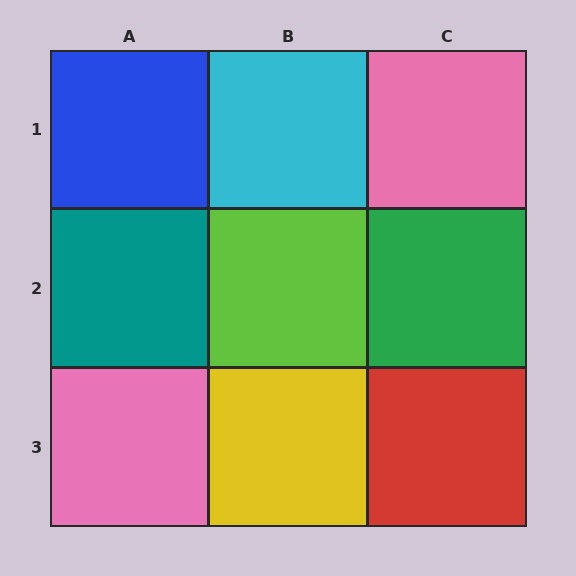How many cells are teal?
1 cell is teal.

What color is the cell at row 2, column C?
Green.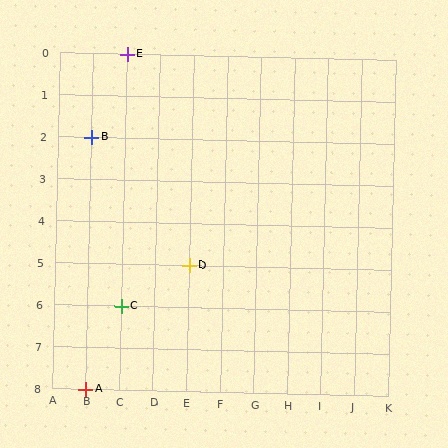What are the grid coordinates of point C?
Point C is at grid coordinates (C, 6).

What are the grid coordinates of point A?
Point A is at grid coordinates (B, 8).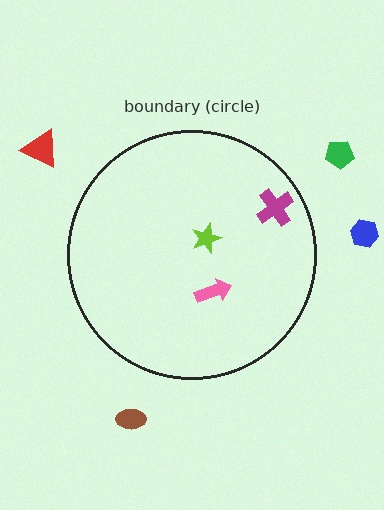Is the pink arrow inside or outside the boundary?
Inside.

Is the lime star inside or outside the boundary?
Inside.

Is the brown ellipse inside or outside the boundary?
Outside.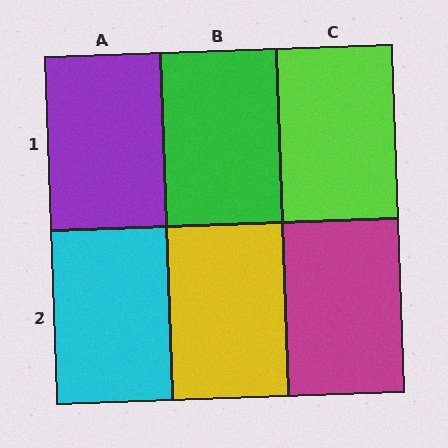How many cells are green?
1 cell is green.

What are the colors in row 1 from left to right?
Purple, green, lime.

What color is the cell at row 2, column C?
Magenta.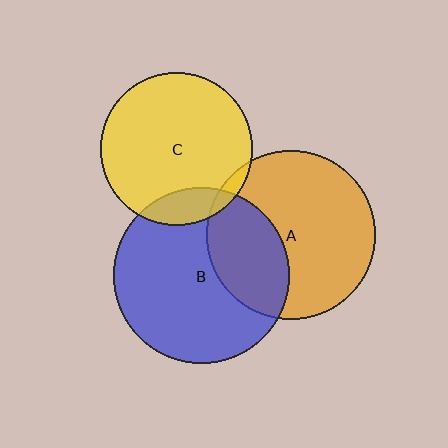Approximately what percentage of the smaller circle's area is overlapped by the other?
Approximately 5%.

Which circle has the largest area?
Circle B (blue).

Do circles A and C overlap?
Yes.